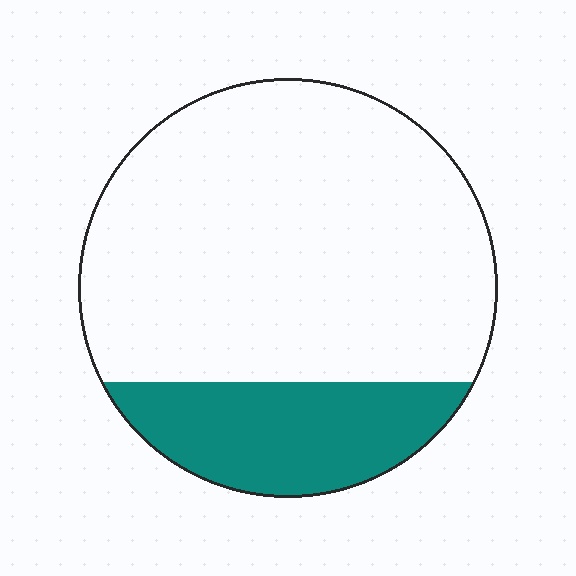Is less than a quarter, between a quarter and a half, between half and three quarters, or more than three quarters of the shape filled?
Less than a quarter.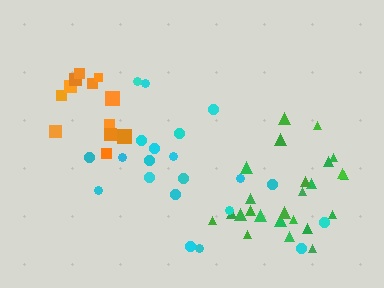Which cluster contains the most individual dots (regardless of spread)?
Green (25).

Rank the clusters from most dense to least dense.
orange, green, cyan.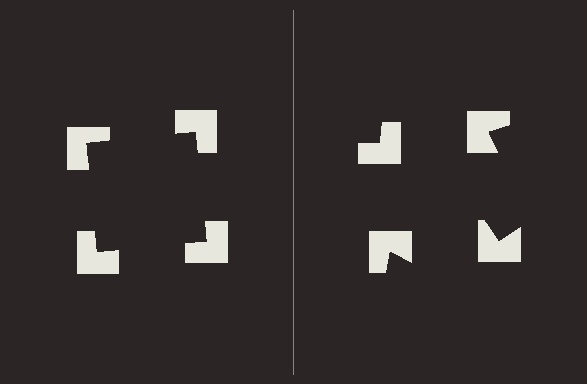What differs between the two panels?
The notched squares are positioned identically on both sides; only the wedge orientations differ. On the left they align to a square; on the right they are misaligned.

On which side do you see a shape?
An illusory square appears on the left side. On the right side the wedge cuts are rotated, so no coherent shape forms.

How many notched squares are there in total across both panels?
8 — 4 on each side.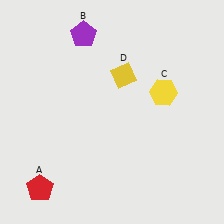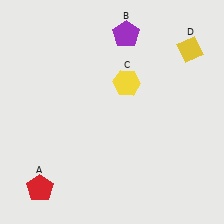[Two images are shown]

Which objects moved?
The objects that moved are: the purple pentagon (B), the yellow hexagon (C), the yellow diamond (D).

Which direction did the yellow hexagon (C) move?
The yellow hexagon (C) moved left.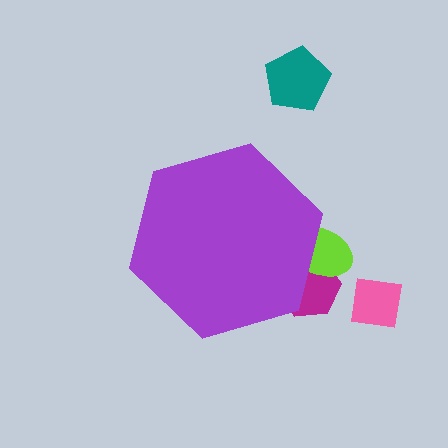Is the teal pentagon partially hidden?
No, the teal pentagon is fully visible.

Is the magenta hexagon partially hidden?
Yes, the magenta hexagon is partially hidden behind the purple hexagon.